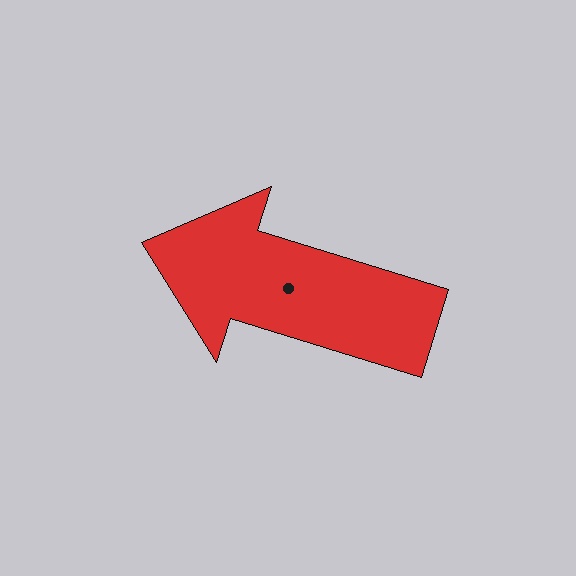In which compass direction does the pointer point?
West.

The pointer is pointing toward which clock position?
Roughly 10 o'clock.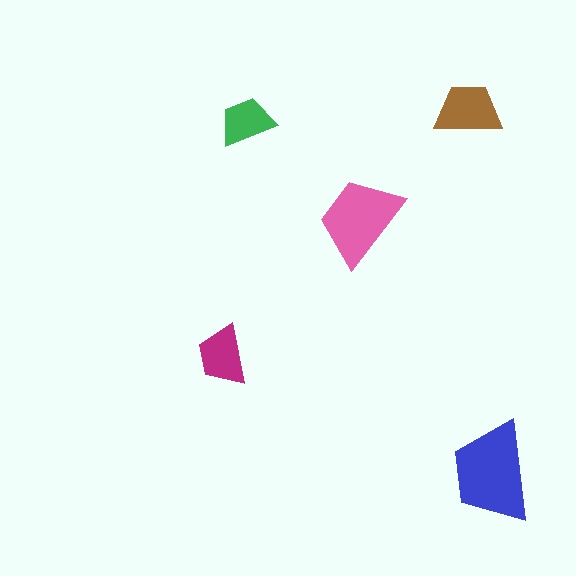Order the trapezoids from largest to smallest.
the blue one, the pink one, the brown one, the magenta one, the green one.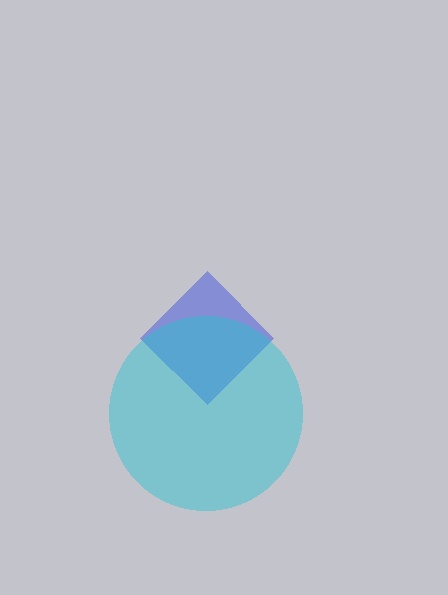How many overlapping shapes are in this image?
There are 2 overlapping shapes in the image.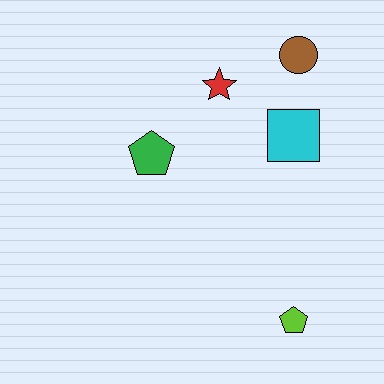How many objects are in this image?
There are 5 objects.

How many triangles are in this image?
There are no triangles.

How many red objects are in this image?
There is 1 red object.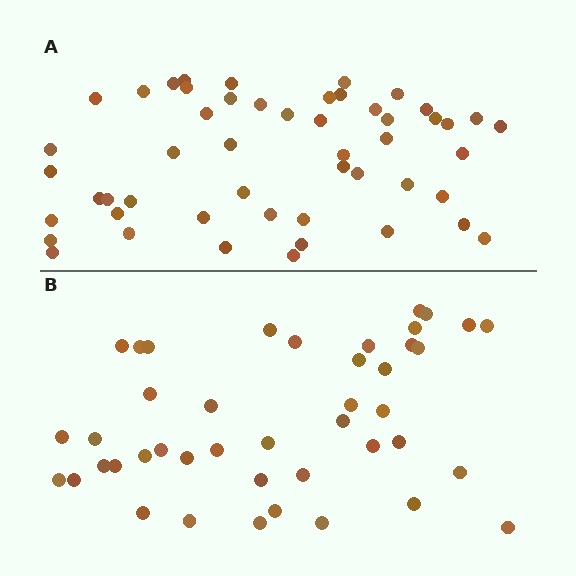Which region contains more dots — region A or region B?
Region A (the top region) has more dots.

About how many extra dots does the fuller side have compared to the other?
Region A has roughly 8 or so more dots than region B.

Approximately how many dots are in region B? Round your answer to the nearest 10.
About 40 dots. (The exact count is 43, which rounds to 40.)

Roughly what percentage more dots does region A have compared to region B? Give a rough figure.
About 20% more.